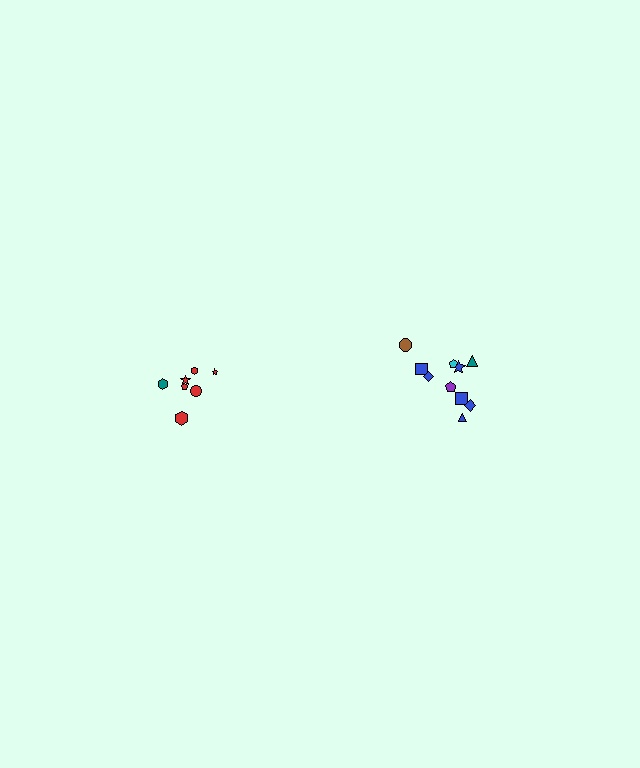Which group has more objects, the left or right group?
The right group.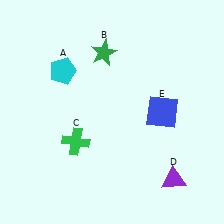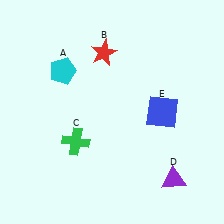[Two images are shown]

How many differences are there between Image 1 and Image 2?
There is 1 difference between the two images.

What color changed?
The star (B) changed from green in Image 1 to red in Image 2.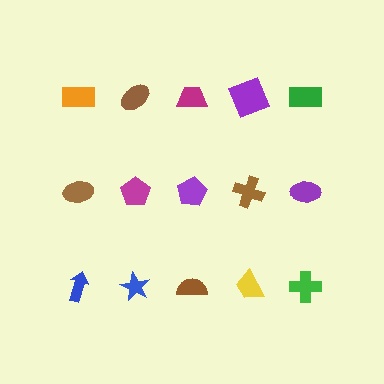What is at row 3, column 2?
A blue star.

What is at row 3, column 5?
A green cross.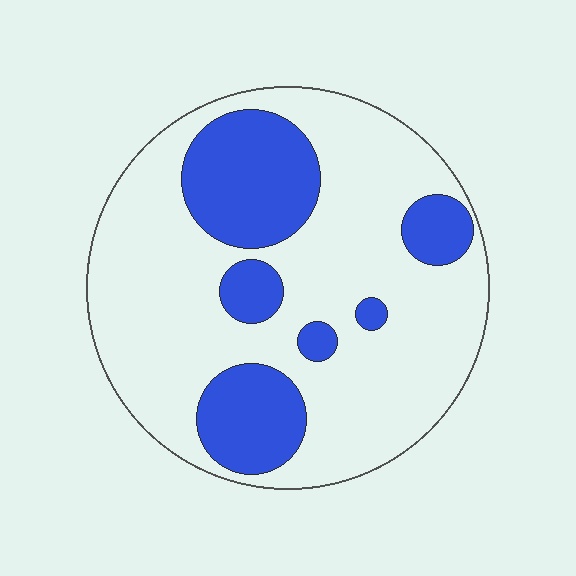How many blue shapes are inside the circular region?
6.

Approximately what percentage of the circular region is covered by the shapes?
Approximately 25%.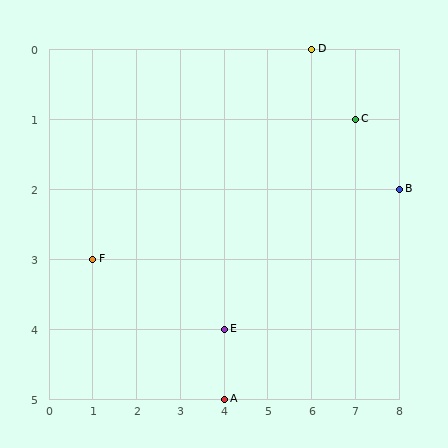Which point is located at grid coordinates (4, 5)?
Point A is at (4, 5).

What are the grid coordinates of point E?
Point E is at grid coordinates (4, 4).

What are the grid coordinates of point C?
Point C is at grid coordinates (7, 1).